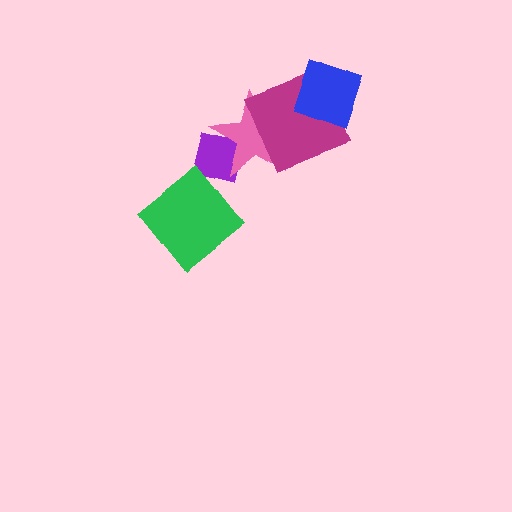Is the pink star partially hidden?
Yes, it is partially covered by another shape.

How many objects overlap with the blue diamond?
1 object overlaps with the blue diamond.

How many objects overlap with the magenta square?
2 objects overlap with the magenta square.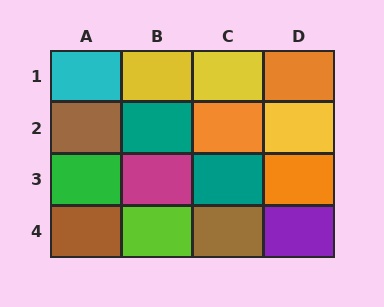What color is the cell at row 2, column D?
Yellow.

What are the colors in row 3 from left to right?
Green, magenta, teal, orange.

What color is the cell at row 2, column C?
Orange.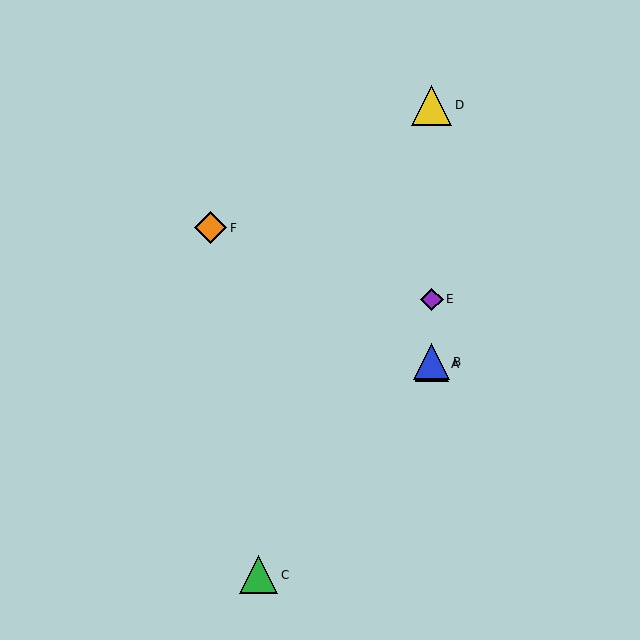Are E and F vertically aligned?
No, E is at x≈432 and F is at x≈211.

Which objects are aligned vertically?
Objects A, B, D, E are aligned vertically.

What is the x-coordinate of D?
Object D is at x≈432.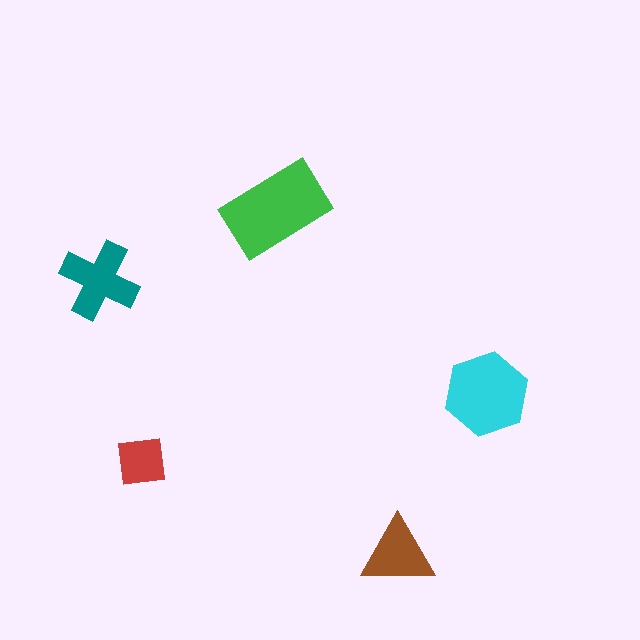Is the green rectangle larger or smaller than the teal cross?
Larger.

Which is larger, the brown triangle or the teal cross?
The teal cross.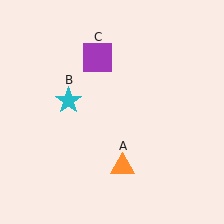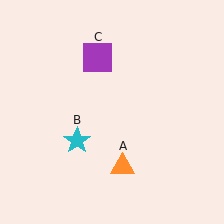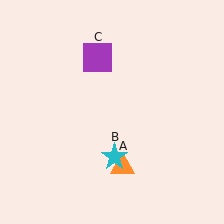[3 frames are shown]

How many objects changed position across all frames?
1 object changed position: cyan star (object B).